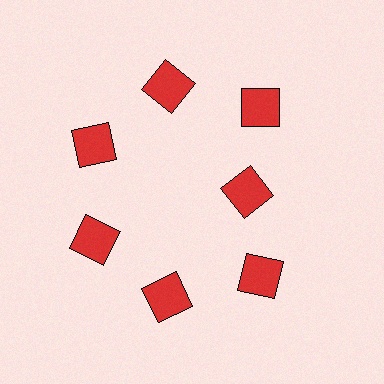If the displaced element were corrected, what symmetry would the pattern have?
It would have 7-fold rotational symmetry — the pattern would map onto itself every 51 degrees.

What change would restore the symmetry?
The symmetry would be restored by moving it outward, back onto the ring so that all 7 squares sit at equal angles and equal distance from the center.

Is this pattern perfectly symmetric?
No. The 7 red squares are arranged in a ring, but one element near the 3 o'clock position is pulled inward toward the center, breaking the 7-fold rotational symmetry.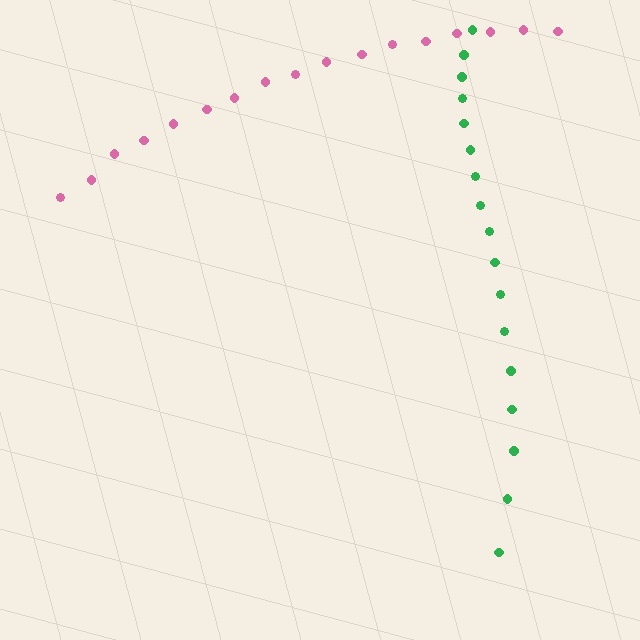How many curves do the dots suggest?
There are 2 distinct paths.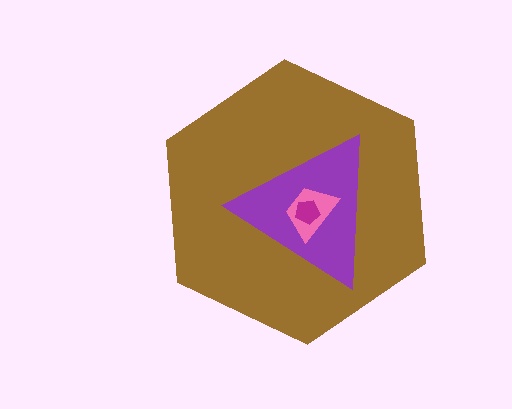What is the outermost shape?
The brown hexagon.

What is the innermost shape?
The magenta pentagon.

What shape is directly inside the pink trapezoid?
The magenta pentagon.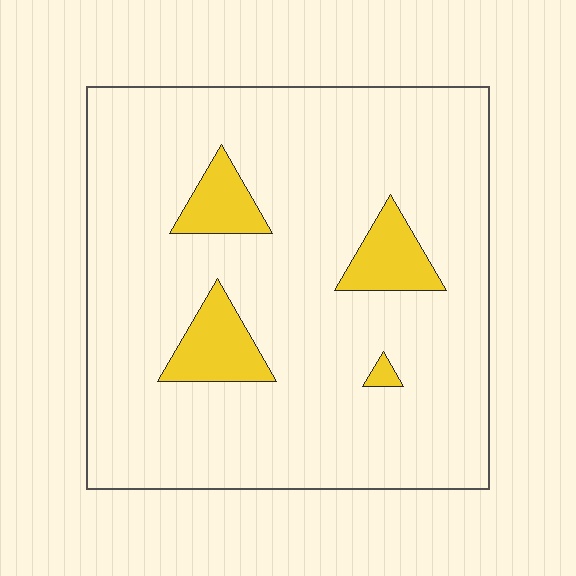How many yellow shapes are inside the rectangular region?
4.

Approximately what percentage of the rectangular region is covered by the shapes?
Approximately 10%.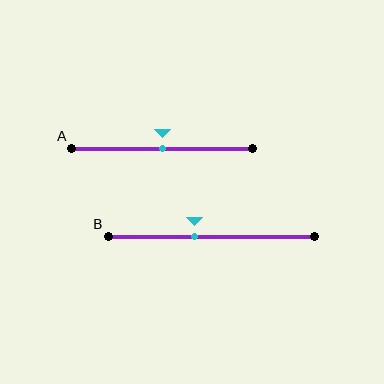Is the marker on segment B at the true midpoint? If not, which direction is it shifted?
No, the marker on segment B is shifted to the left by about 8% of the segment length.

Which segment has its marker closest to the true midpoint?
Segment A has its marker closest to the true midpoint.